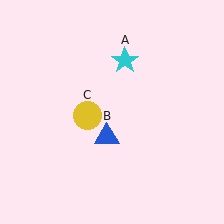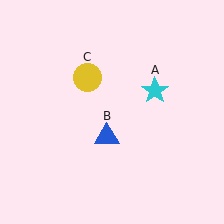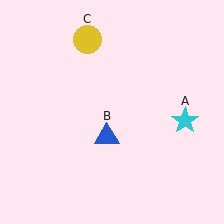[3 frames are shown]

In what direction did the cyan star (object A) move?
The cyan star (object A) moved down and to the right.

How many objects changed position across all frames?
2 objects changed position: cyan star (object A), yellow circle (object C).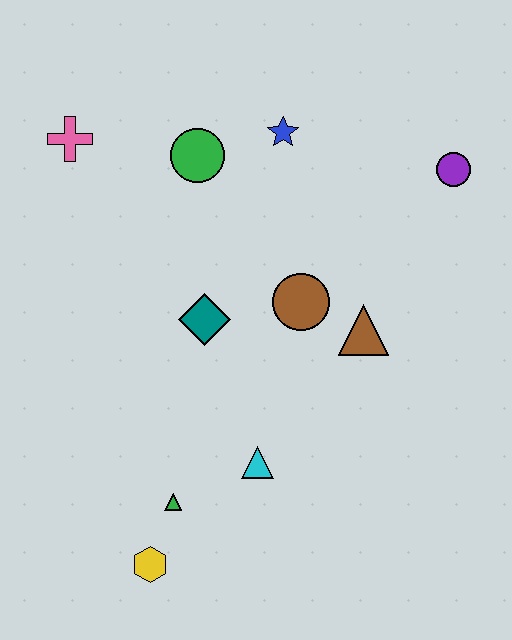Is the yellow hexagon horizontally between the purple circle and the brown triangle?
No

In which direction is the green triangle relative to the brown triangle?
The green triangle is to the left of the brown triangle.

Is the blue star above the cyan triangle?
Yes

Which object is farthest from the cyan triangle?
The pink cross is farthest from the cyan triangle.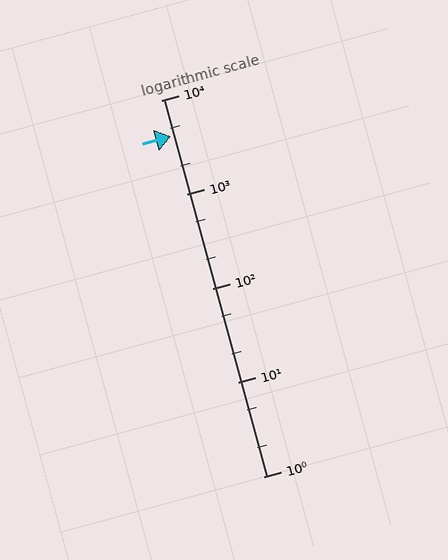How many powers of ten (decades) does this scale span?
The scale spans 4 decades, from 1 to 10000.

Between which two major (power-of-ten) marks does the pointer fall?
The pointer is between 1000 and 10000.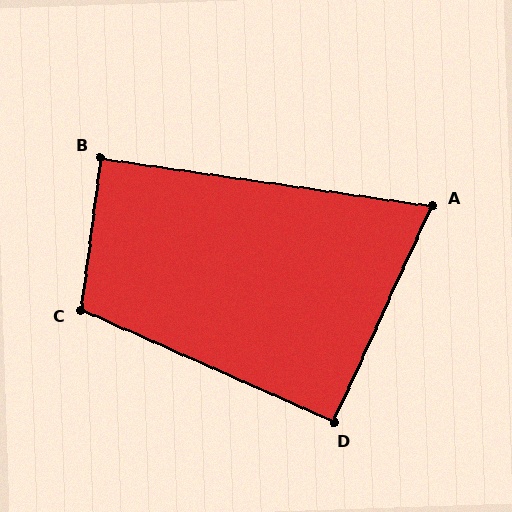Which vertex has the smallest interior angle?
A, at approximately 74 degrees.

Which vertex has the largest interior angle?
C, at approximately 106 degrees.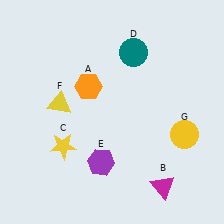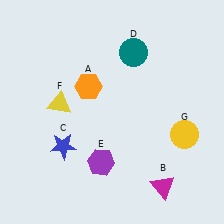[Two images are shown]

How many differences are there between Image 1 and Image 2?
There is 1 difference between the two images.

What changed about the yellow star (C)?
In Image 1, C is yellow. In Image 2, it changed to blue.